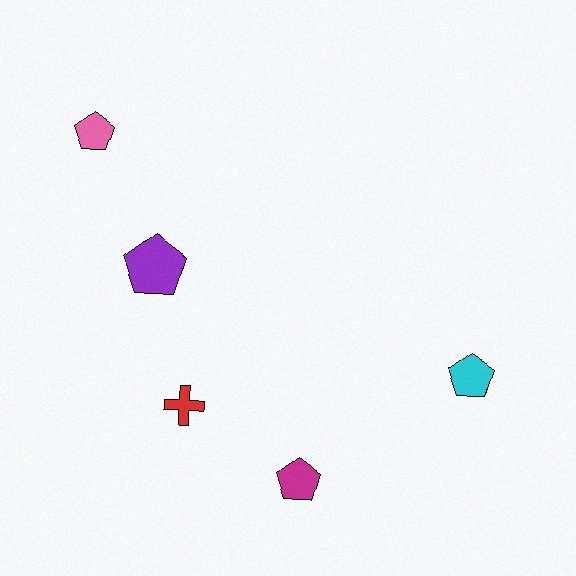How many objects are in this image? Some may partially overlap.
There are 5 objects.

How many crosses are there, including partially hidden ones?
There is 1 cross.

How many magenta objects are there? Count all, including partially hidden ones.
There is 1 magenta object.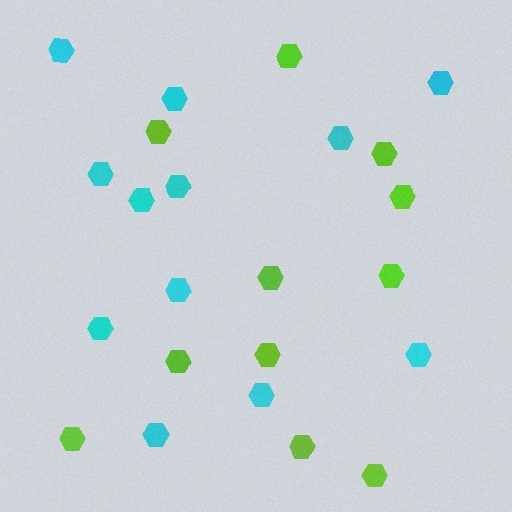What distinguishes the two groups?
There are 2 groups: one group of cyan hexagons (12) and one group of lime hexagons (11).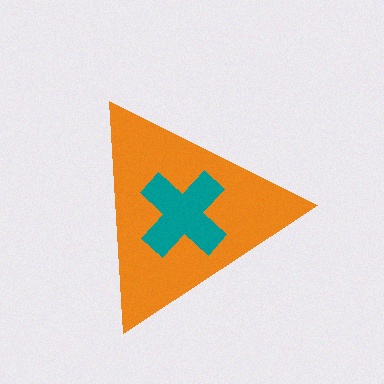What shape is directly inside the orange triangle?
The teal cross.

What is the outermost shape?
The orange triangle.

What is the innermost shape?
The teal cross.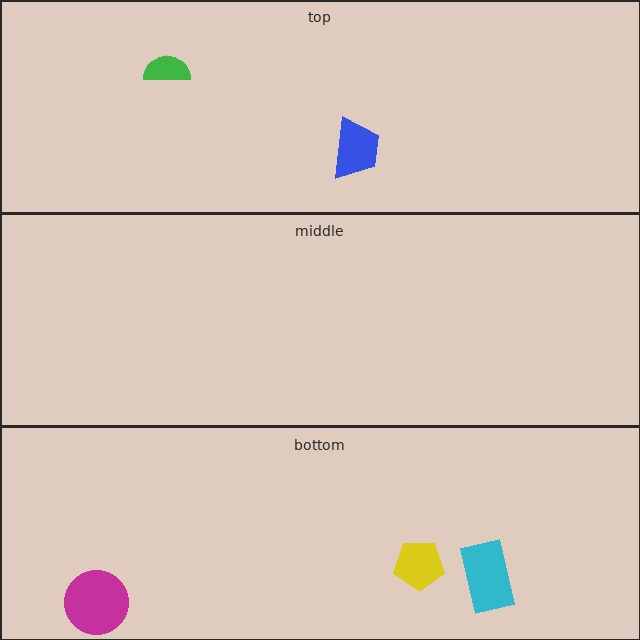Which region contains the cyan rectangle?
The bottom region.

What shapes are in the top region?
The blue trapezoid, the green semicircle.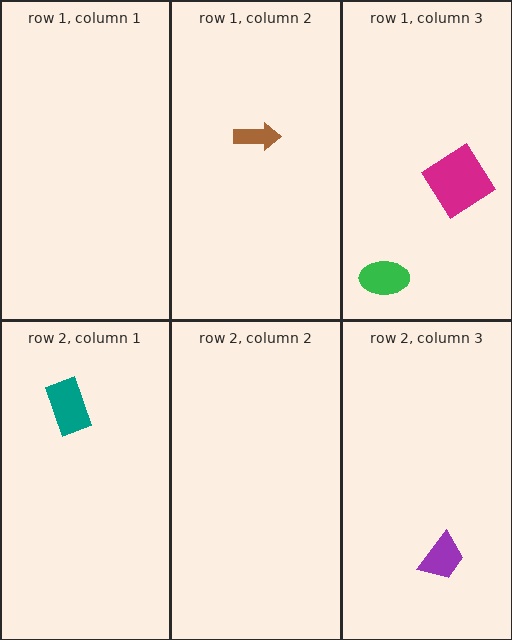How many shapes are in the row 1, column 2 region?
1.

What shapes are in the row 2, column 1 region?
The teal rectangle.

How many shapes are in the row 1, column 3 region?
2.